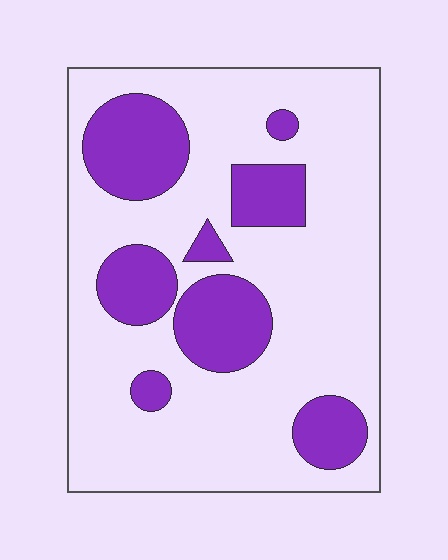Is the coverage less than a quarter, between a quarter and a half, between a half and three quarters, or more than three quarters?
Between a quarter and a half.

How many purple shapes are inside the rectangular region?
8.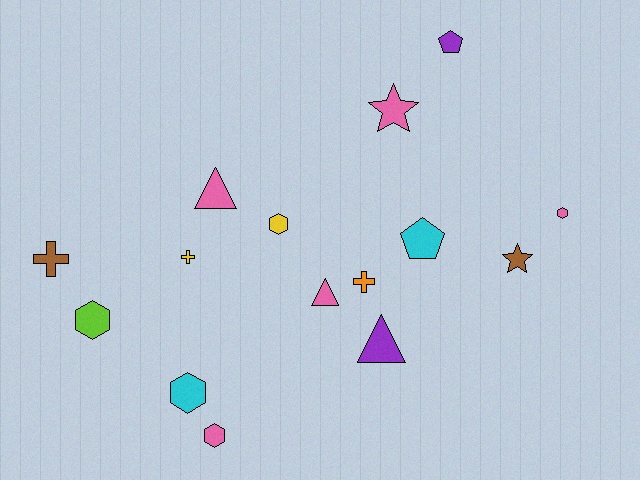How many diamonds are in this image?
There are no diamonds.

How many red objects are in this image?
There are no red objects.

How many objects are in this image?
There are 15 objects.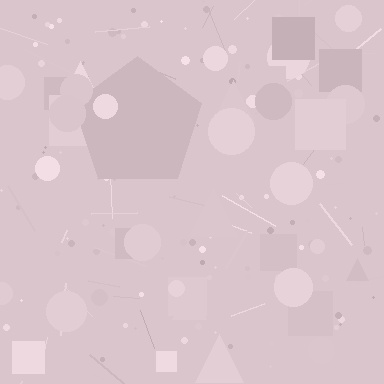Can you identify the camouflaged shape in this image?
The camouflaged shape is a pentagon.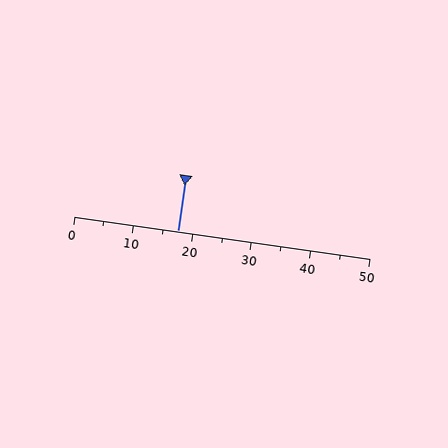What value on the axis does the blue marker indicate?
The marker indicates approximately 17.5.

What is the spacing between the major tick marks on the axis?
The major ticks are spaced 10 apart.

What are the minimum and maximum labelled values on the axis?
The axis runs from 0 to 50.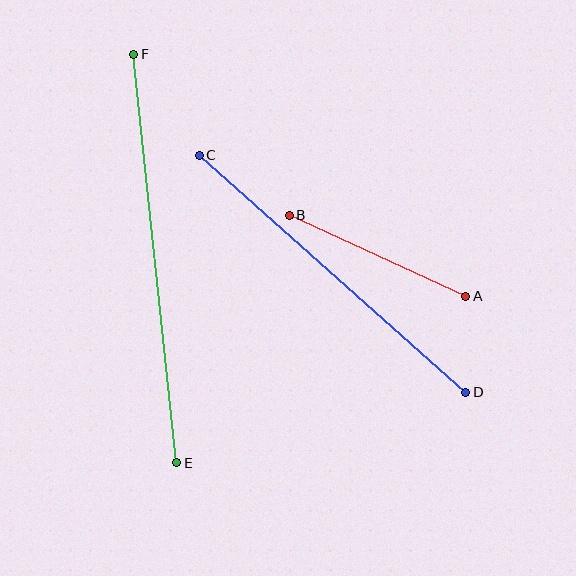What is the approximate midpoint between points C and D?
The midpoint is at approximately (332, 274) pixels.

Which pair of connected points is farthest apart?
Points E and F are farthest apart.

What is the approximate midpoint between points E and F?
The midpoint is at approximately (155, 258) pixels.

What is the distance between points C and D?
The distance is approximately 356 pixels.